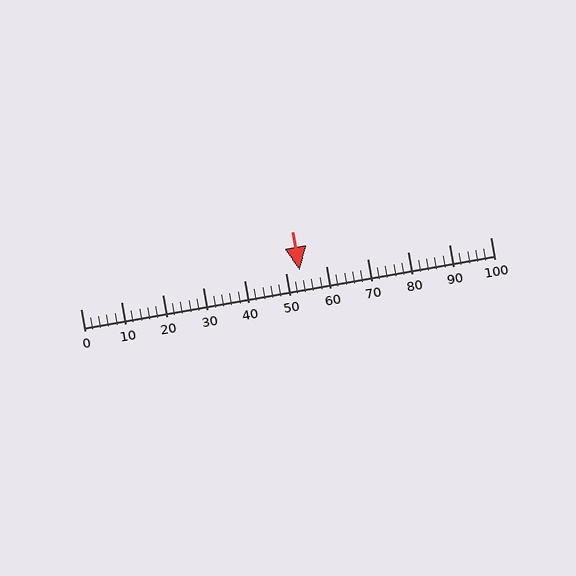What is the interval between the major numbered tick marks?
The major tick marks are spaced 10 units apart.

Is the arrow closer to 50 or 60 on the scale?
The arrow is closer to 50.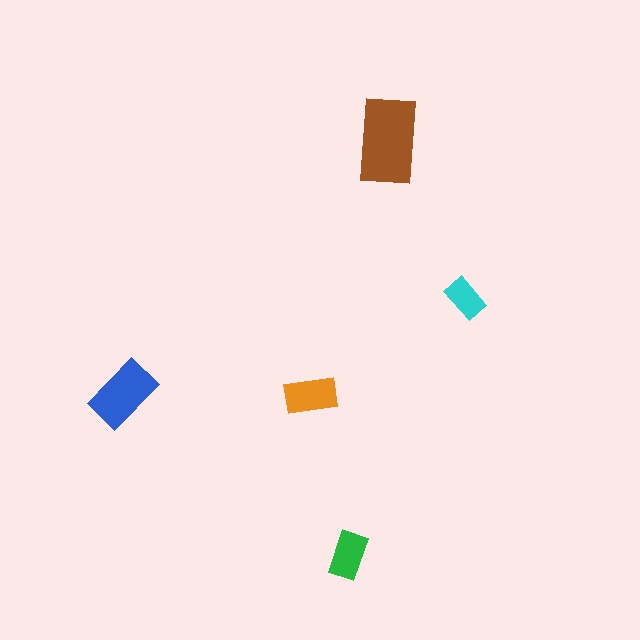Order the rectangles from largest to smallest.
the brown one, the blue one, the orange one, the green one, the cyan one.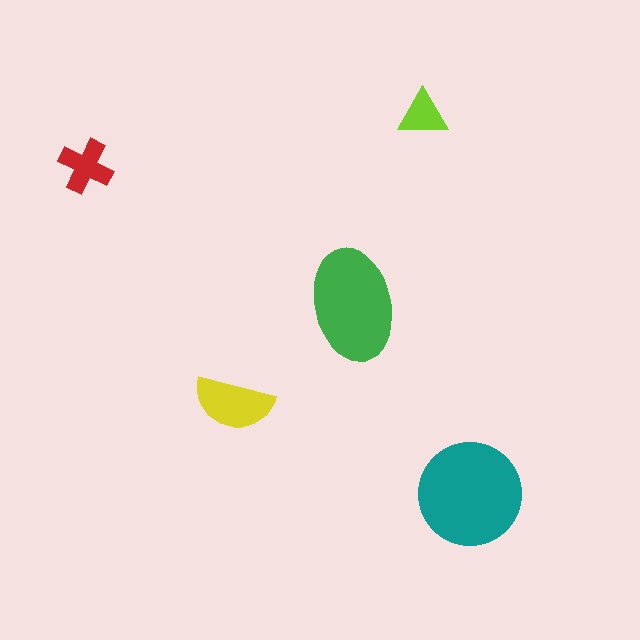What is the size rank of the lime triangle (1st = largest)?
5th.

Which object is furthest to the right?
The teal circle is rightmost.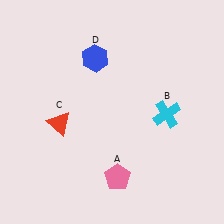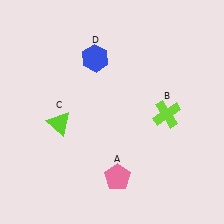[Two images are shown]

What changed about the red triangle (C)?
In Image 1, C is red. In Image 2, it changed to lime.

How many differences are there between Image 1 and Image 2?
There are 2 differences between the two images.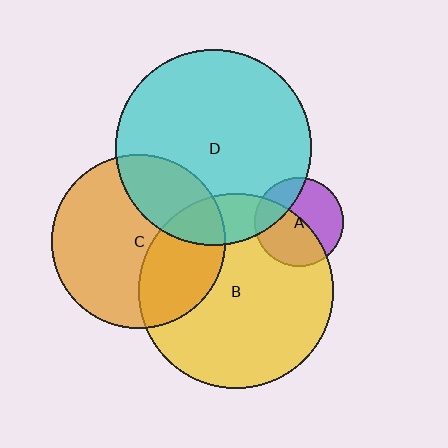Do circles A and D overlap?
Yes.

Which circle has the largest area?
Circle D (cyan).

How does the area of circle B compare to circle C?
Approximately 1.2 times.